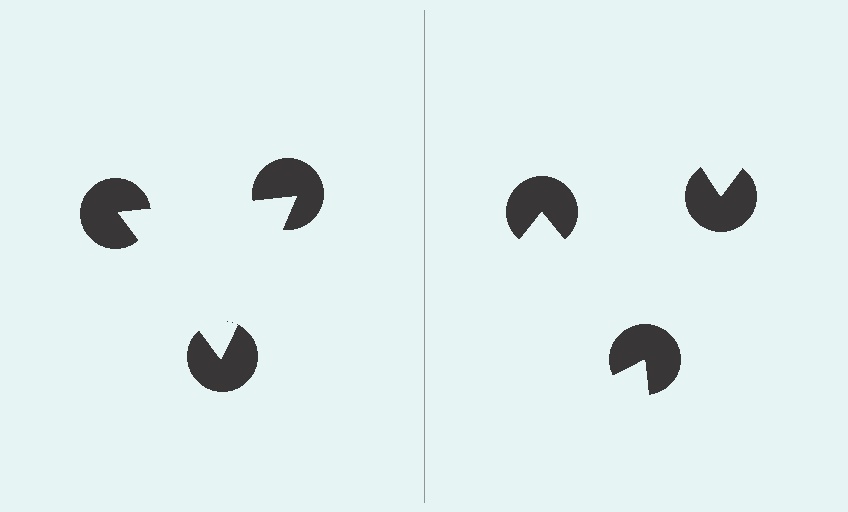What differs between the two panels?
The pac-man discs are positioned identically on both sides; only the wedge orientations differ. On the left they align to a triangle; on the right they are misaligned.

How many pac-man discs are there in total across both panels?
6 — 3 on each side.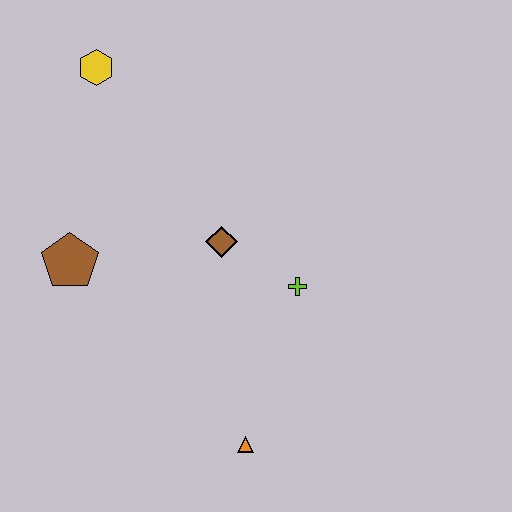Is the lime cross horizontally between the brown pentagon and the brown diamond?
No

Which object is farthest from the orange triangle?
The yellow hexagon is farthest from the orange triangle.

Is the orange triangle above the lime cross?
No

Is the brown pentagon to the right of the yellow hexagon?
No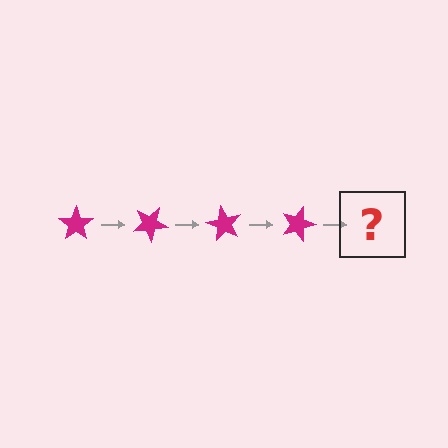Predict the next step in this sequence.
The next step is a magenta star rotated 120 degrees.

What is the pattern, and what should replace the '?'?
The pattern is that the star rotates 30 degrees each step. The '?' should be a magenta star rotated 120 degrees.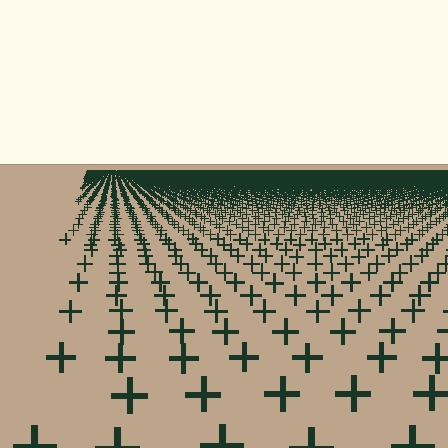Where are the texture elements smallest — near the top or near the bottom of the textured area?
Near the top.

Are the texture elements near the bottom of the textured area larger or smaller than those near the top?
Larger. Near the bottom, elements are closer to the viewer and appear at a bigger on-screen size.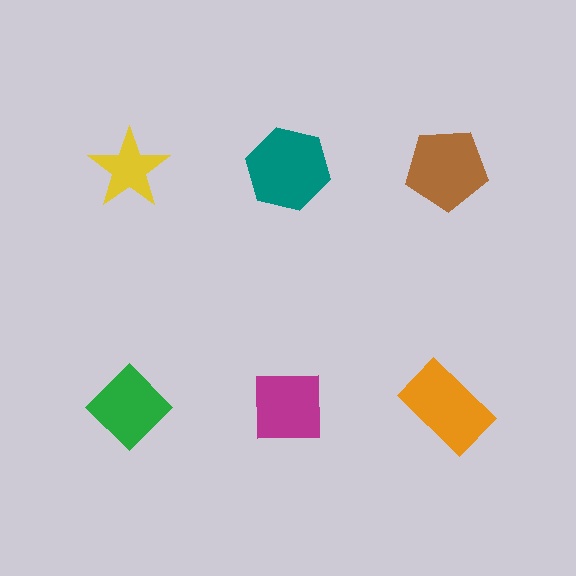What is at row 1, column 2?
A teal hexagon.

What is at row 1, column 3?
A brown pentagon.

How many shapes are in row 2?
3 shapes.